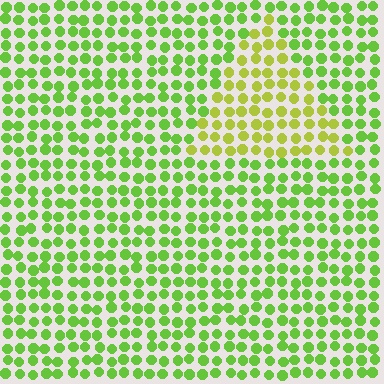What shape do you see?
I see a triangle.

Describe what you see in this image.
The image is filled with small lime elements in a uniform arrangement. A triangle-shaped region is visible where the elements are tinted to a slightly different hue, forming a subtle color boundary.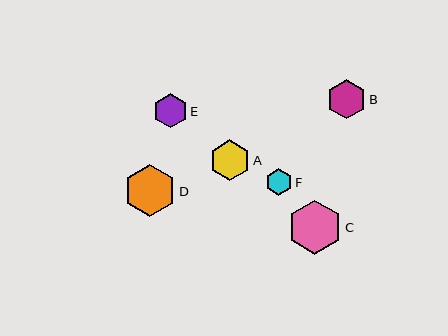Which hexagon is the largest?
Hexagon C is the largest with a size of approximately 54 pixels.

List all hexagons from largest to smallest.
From largest to smallest: C, D, A, B, E, F.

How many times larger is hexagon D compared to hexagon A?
Hexagon D is approximately 1.3 times the size of hexagon A.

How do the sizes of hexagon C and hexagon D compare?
Hexagon C and hexagon D are approximately the same size.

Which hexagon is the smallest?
Hexagon F is the smallest with a size of approximately 27 pixels.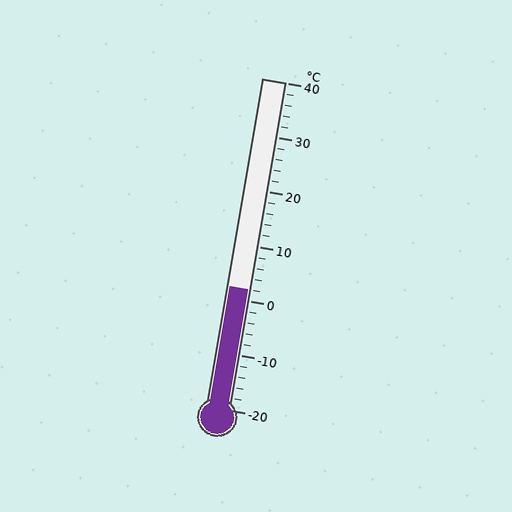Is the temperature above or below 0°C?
The temperature is above 0°C.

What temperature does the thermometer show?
The thermometer shows approximately 2°C.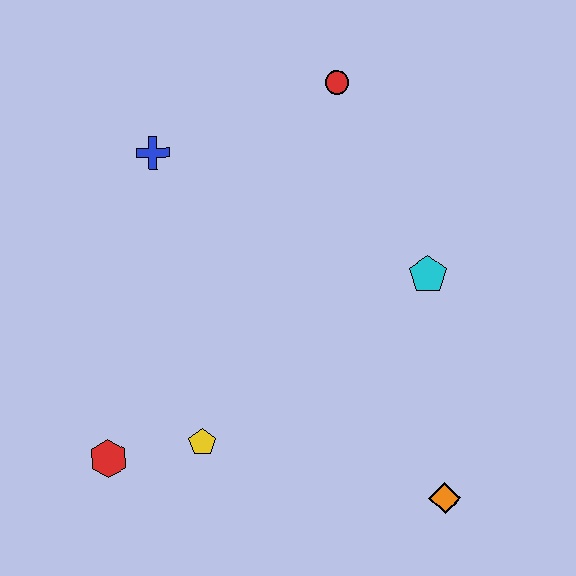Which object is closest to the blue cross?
The red circle is closest to the blue cross.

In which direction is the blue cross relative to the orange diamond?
The blue cross is above the orange diamond.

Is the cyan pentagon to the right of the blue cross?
Yes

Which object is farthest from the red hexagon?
The red circle is farthest from the red hexagon.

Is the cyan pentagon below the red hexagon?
No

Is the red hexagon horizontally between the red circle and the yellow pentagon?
No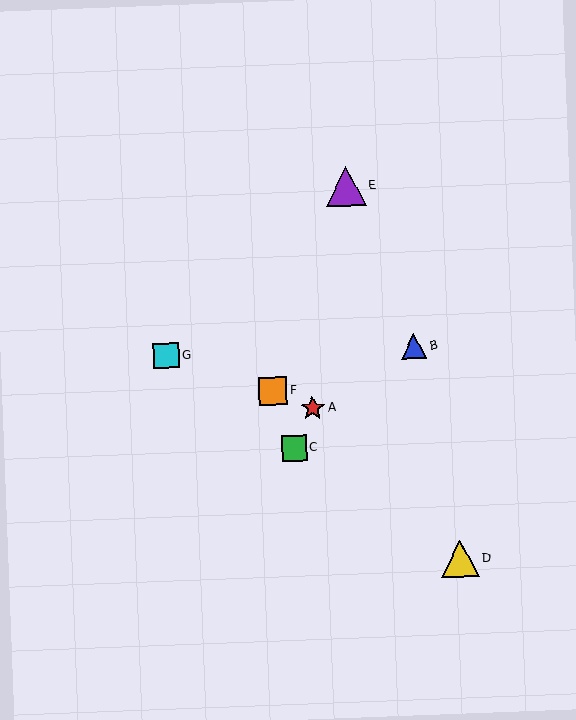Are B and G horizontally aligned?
Yes, both are at y≈346.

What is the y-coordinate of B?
Object B is at y≈346.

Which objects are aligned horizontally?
Objects B, G are aligned horizontally.